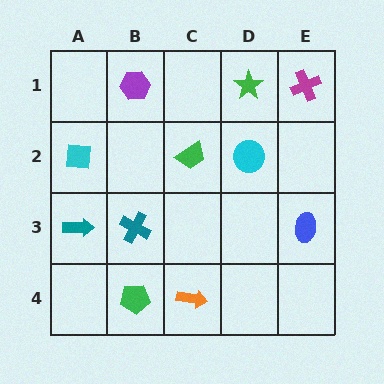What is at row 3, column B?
A teal cross.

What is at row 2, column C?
A green trapezoid.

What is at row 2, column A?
A cyan square.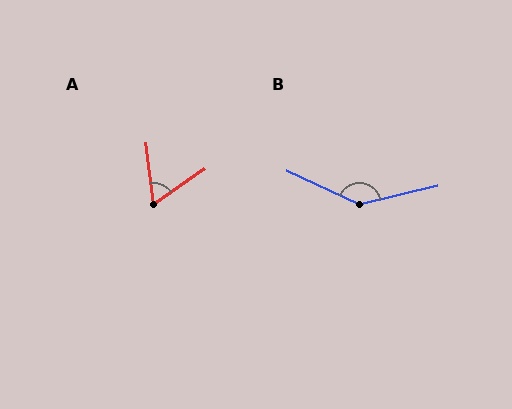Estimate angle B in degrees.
Approximately 142 degrees.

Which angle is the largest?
B, at approximately 142 degrees.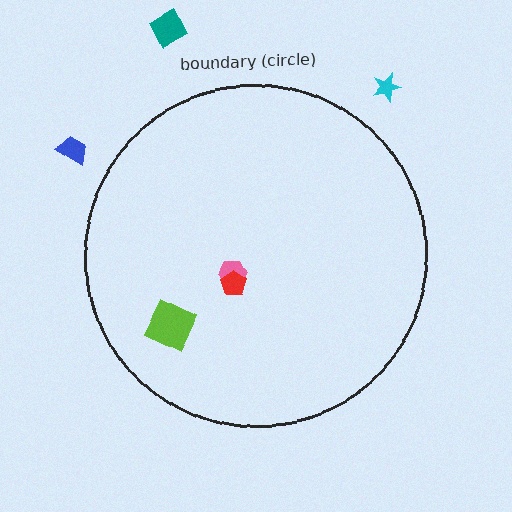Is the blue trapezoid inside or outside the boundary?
Outside.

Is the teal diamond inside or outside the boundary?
Outside.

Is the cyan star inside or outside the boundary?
Outside.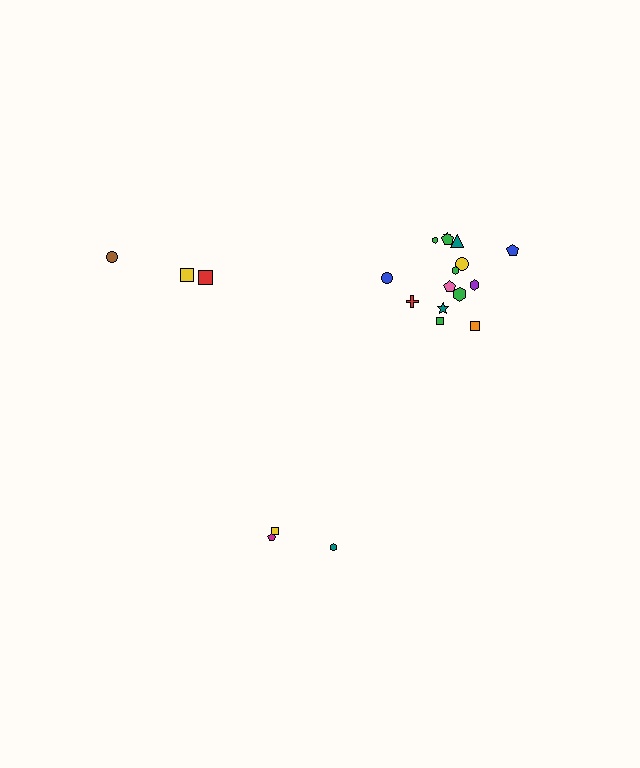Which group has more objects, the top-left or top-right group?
The top-right group.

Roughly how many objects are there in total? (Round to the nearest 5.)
Roughly 20 objects in total.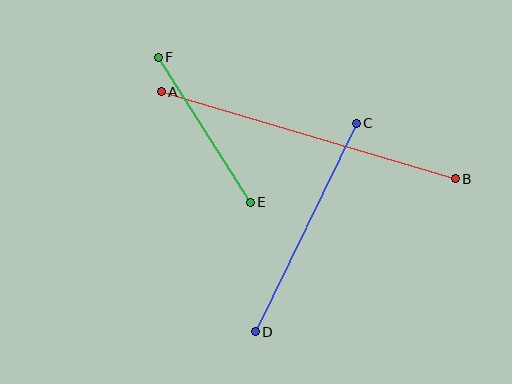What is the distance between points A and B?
The distance is approximately 307 pixels.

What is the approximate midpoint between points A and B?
The midpoint is at approximately (308, 135) pixels.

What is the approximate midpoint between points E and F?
The midpoint is at approximately (204, 130) pixels.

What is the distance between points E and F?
The distance is approximately 172 pixels.